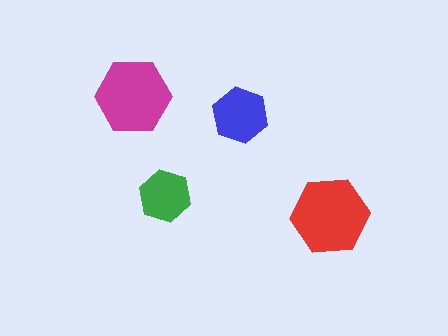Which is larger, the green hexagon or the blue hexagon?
The blue one.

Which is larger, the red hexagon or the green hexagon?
The red one.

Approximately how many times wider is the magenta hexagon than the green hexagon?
About 1.5 times wider.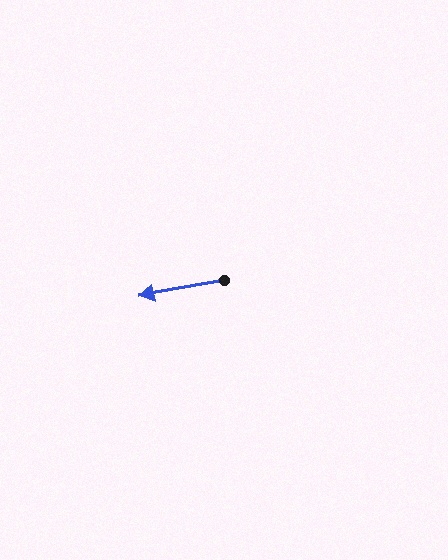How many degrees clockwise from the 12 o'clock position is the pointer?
Approximately 259 degrees.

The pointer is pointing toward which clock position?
Roughly 9 o'clock.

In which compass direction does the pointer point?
West.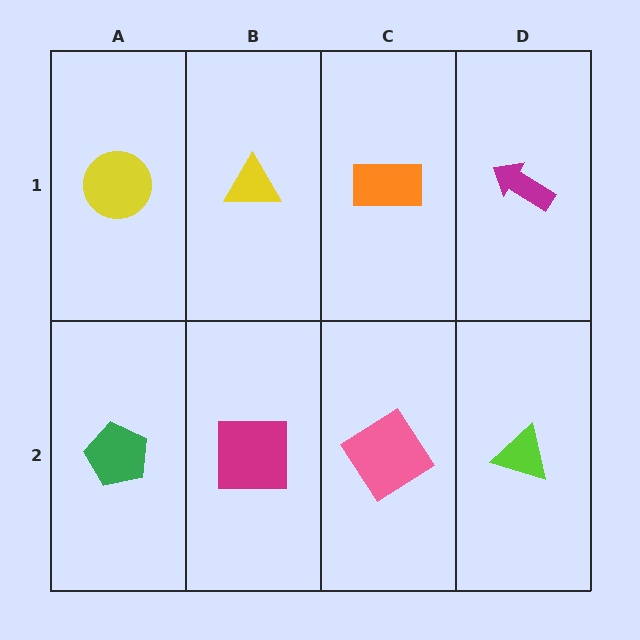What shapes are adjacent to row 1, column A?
A green pentagon (row 2, column A), a yellow triangle (row 1, column B).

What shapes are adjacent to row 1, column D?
A lime triangle (row 2, column D), an orange rectangle (row 1, column C).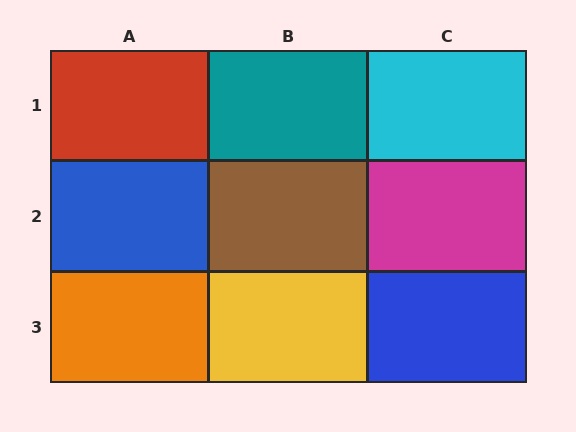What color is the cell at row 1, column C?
Cyan.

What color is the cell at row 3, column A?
Orange.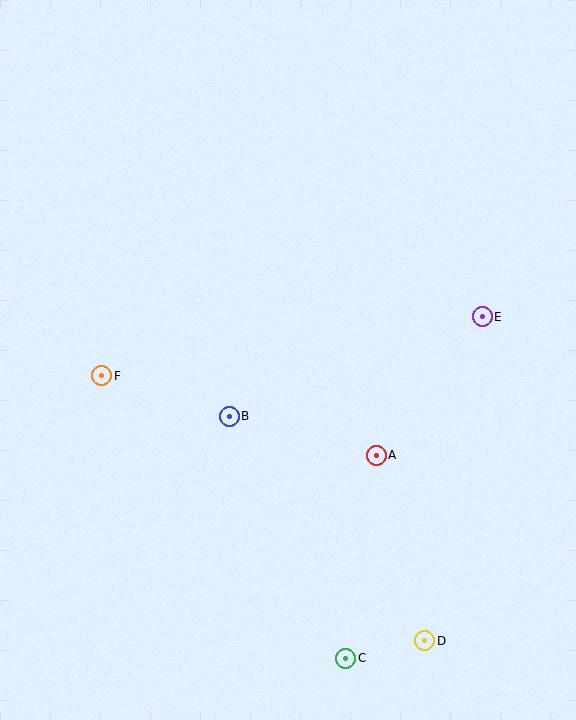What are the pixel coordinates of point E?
Point E is at (482, 317).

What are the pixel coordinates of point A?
Point A is at (376, 455).